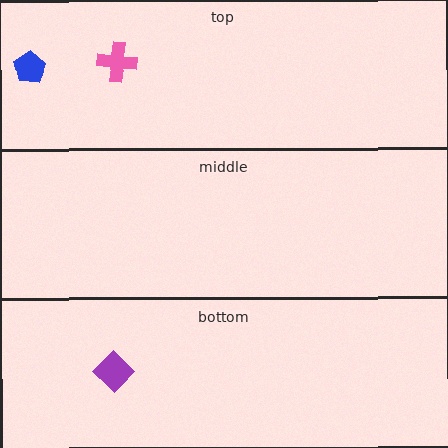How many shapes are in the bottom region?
1.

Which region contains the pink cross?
The top region.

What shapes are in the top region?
The blue pentagon, the pink cross.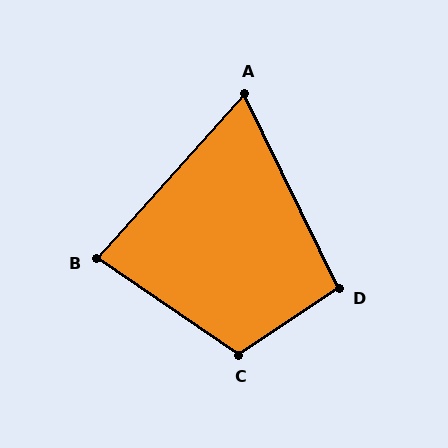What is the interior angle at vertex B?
Approximately 82 degrees (acute).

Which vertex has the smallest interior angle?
A, at approximately 68 degrees.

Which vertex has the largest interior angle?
C, at approximately 112 degrees.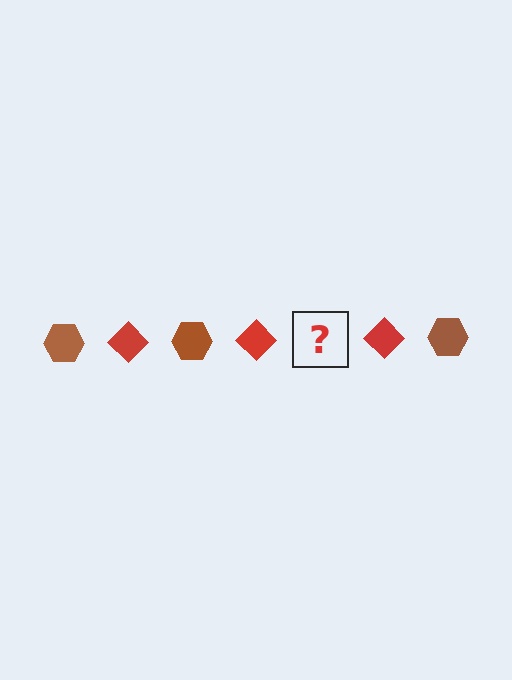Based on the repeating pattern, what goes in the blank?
The blank should be a brown hexagon.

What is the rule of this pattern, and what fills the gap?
The rule is that the pattern alternates between brown hexagon and red diamond. The gap should be filled with a brown hexagon.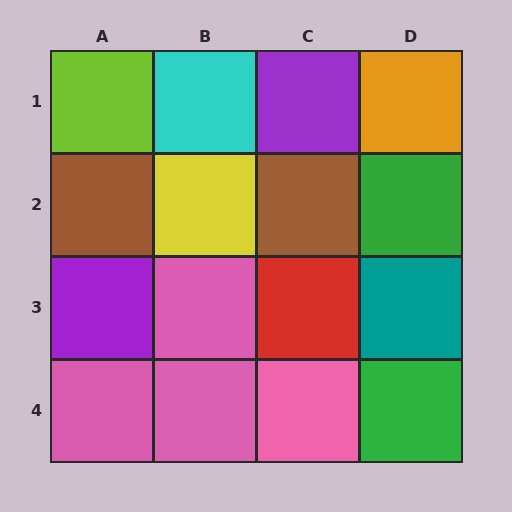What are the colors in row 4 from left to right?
Pink, pink, pink, green.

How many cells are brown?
2 cells are brown.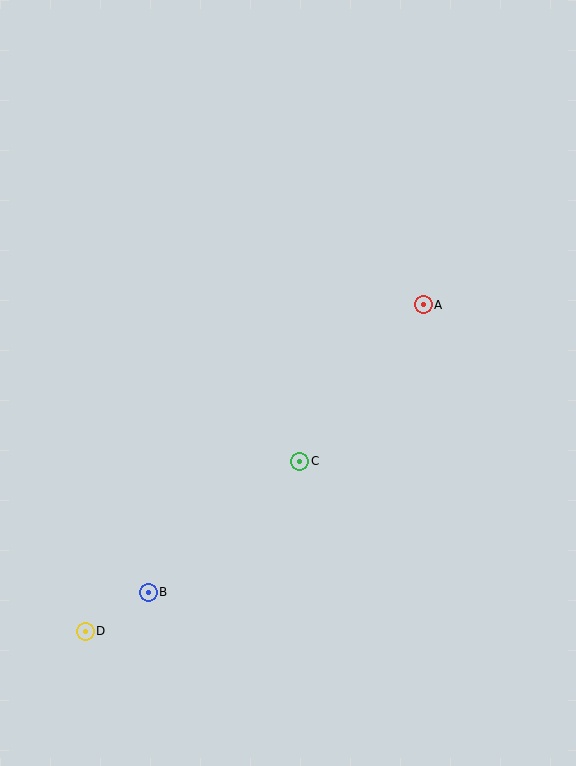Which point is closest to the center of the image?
Point C at (299, 461) is closest to the center.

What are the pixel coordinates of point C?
Point C is at (299, 461).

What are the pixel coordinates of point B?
Point B is at (148, 592).